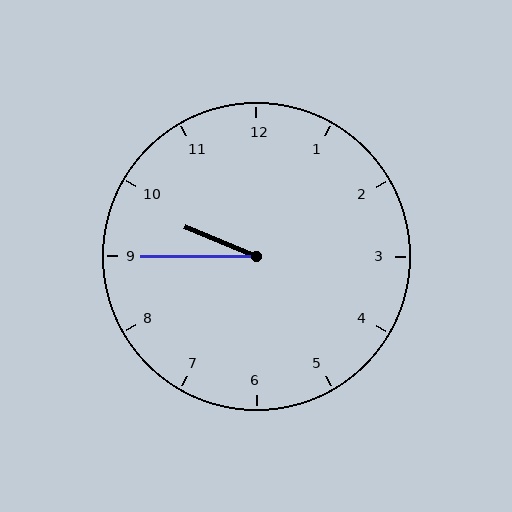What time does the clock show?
9:45.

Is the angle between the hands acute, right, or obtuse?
It is acute.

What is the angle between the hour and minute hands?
Approximately 22 degrees.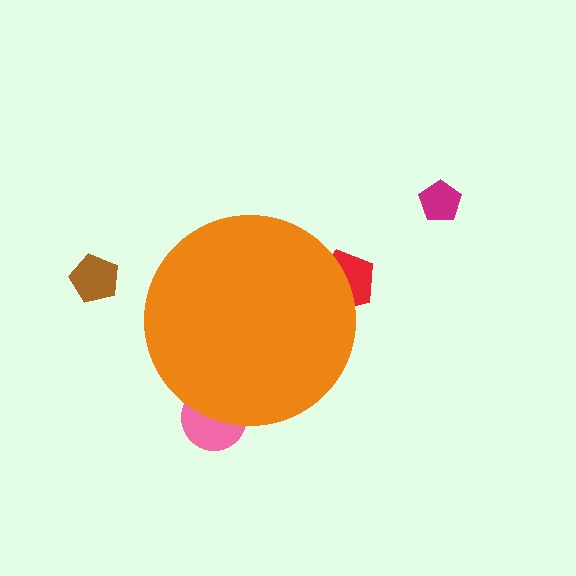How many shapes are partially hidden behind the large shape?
2 shapes are partially hidden.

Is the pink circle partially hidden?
Yes, the pink circle is partially hidden behind the orange circle.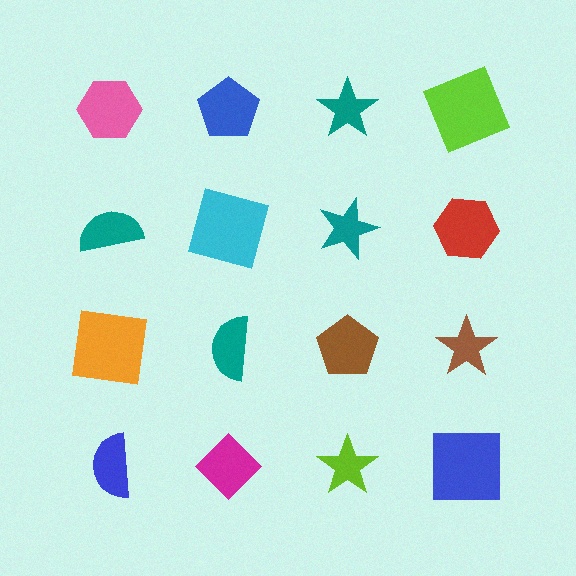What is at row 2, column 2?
A cyan square.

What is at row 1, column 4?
A lime square.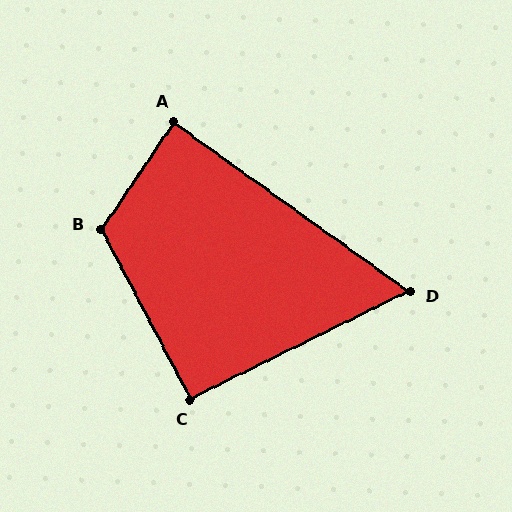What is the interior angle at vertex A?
Approximately 88 degrees (approximately right).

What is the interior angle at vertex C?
Approximately 92 degrees (approximately right).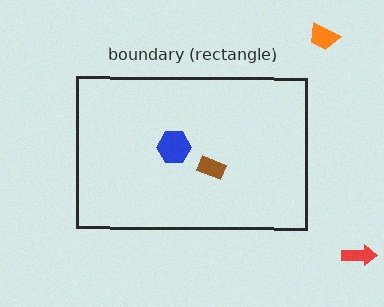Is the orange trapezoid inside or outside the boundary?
Outside.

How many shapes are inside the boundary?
2 inside, 2 outside.